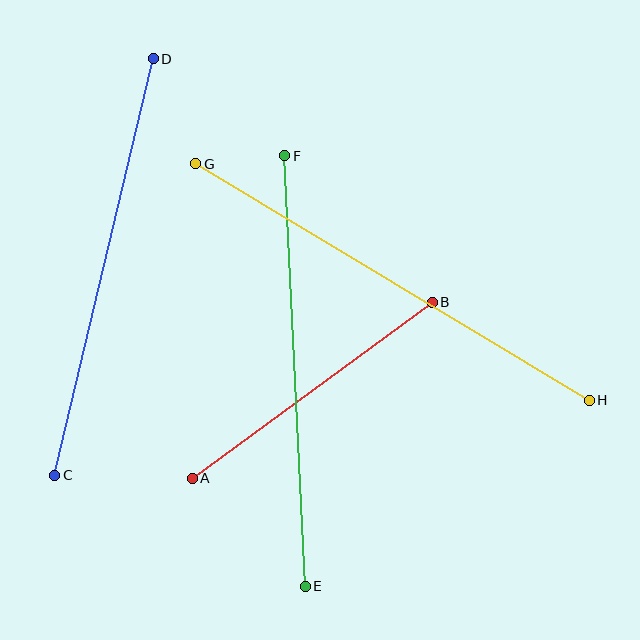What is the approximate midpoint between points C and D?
The midpoint is at approximately (104, 267) pixels.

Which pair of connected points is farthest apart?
Points G and H are farthest apart.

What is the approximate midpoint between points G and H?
The midpoint is at approximately (393, 282) pixels.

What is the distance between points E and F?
The distance is approximately 431 pixels.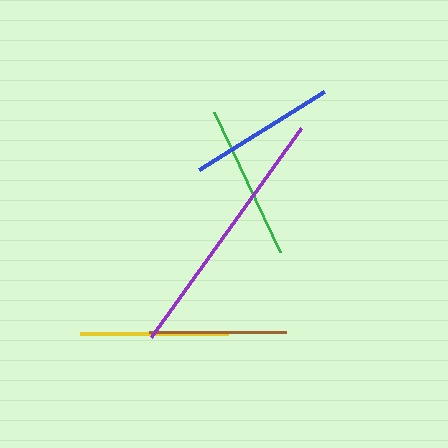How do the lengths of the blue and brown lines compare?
The blue and brown lines are approximately the same length.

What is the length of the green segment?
The green segment is approximately 155 pixels long.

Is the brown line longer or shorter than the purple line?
The purple line is longer than the brown line.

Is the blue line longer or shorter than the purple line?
The purple line is longer than the blue line.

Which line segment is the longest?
The purple line is the longest at approximately 257 pixels.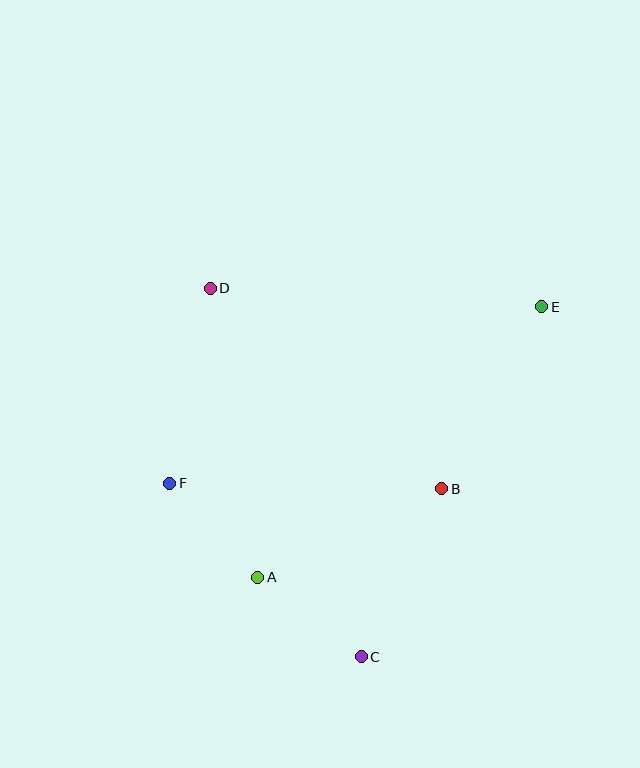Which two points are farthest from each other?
Points E and F are farthest from each other.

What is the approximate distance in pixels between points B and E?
The distance between B and E is approximately 207 pixels.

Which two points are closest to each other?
Points A and F are closest to each other.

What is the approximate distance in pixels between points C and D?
The distance between C and D is approximately 399 pixels.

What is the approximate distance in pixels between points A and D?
The distance between A and D is approximately 293 pixels.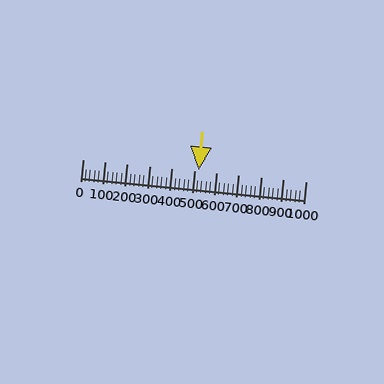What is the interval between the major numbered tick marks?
The major tick marks are spaced 100 units apart.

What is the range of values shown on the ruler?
The ruler shows values from 0 to 1000.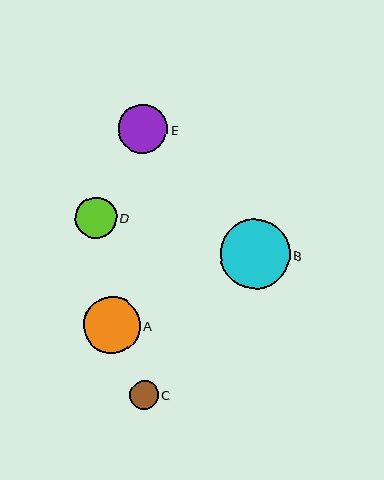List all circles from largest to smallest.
From largest to smallest: B, A, E, D, C.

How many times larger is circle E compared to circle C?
Circle E is approximately 1.7 times the size of circle C.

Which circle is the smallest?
Circle C is the smallest with a size of approximately 28 pixels.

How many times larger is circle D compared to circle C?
Circle D is approximately 1.5 times the size of circle C.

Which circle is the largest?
Circle B is the largest with a size of approximately 70 pixels.